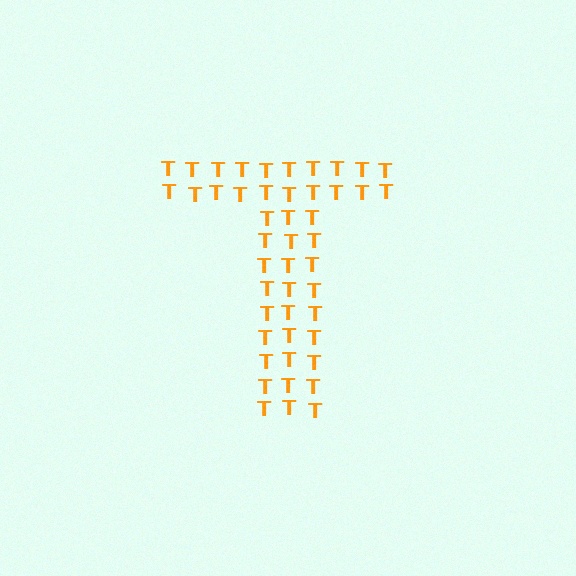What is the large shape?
The large shape is the letter T.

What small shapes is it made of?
It is made of small letter T's.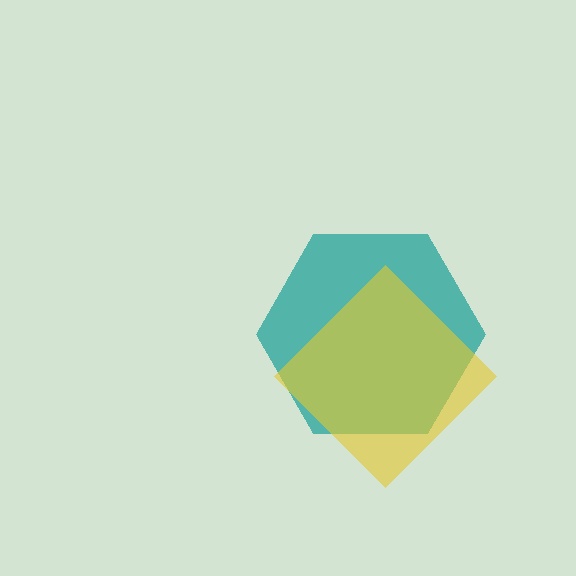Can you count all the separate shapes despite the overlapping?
Yes, there are 2 separate shapes.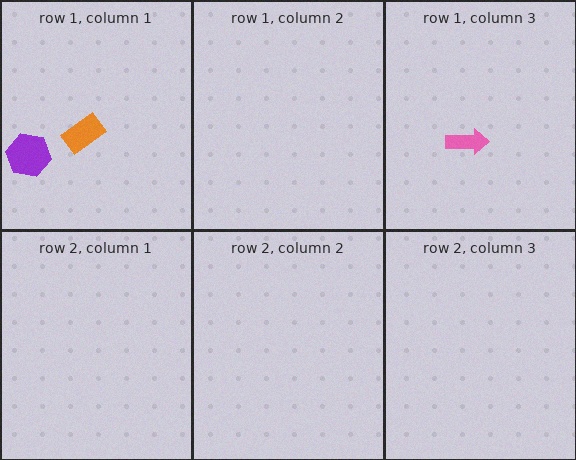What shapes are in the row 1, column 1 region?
The orange rectangle, the purple hexagon.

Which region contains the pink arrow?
The row 1, column 3 region.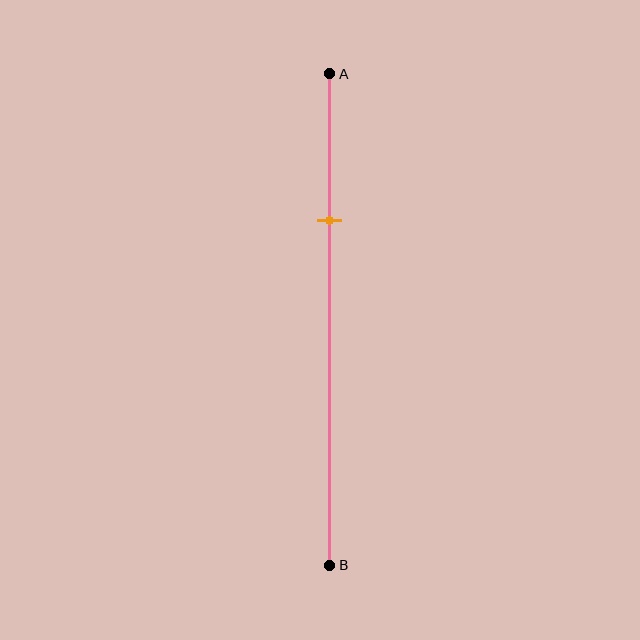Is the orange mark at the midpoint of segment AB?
No, the mark is at about 30% from A, not at the 50% midpoint.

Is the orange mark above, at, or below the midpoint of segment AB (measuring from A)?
The orange mark is above the midpoint of segment AB.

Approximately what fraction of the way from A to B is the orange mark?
The orange mark is approximately 30% of the way from A to B.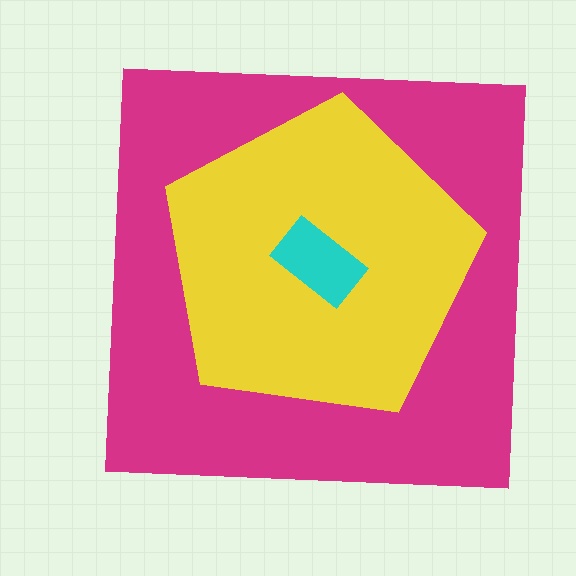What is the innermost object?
The cyan rectangle.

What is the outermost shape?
The magenta square.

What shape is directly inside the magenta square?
The yellow pentagon.